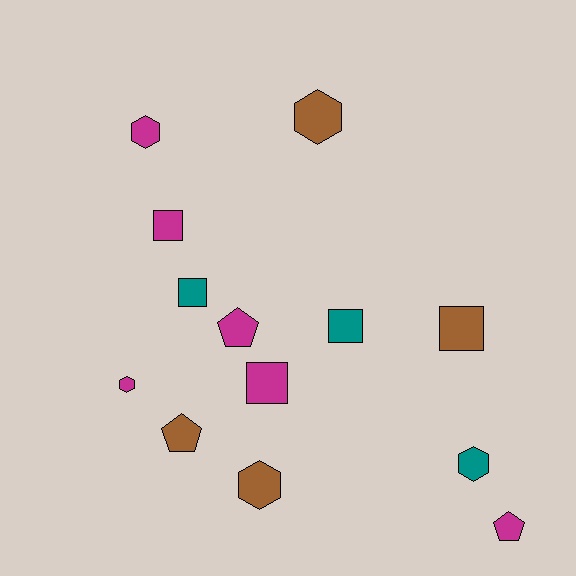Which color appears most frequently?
Magenta, with 6 objects.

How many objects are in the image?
There are 13 objects.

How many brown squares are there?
There is 1 brown square.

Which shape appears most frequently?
Square, with 5 objects.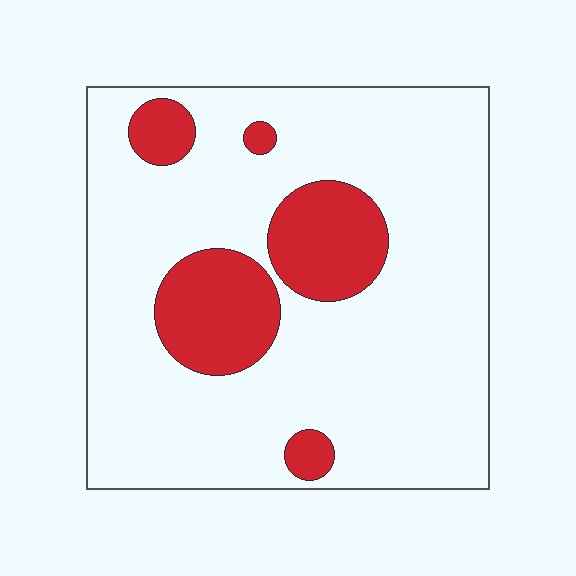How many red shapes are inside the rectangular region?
5.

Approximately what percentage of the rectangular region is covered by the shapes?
Approximately 20%.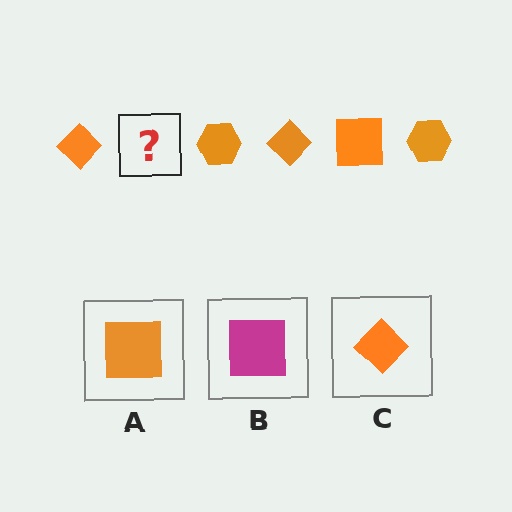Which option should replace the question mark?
Option A.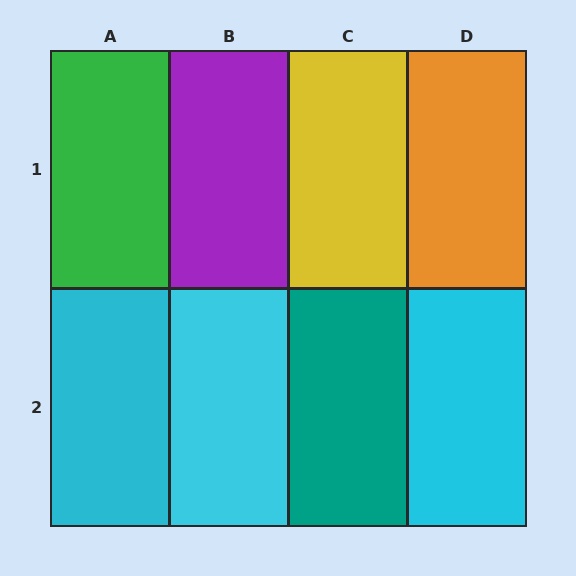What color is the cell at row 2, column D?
Cyan.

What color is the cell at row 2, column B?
Cyan.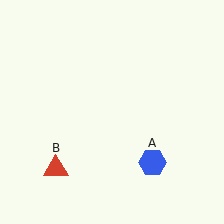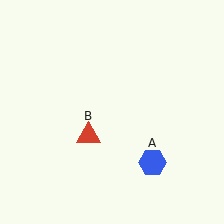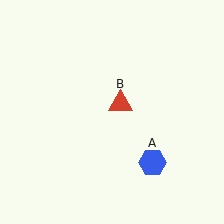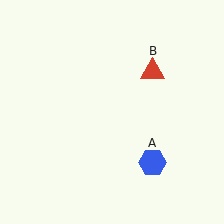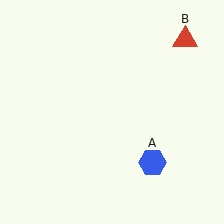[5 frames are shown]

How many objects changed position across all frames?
1 object changed position: red triangle (object B).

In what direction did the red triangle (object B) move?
The red triangle (object B) moved up and to the right.